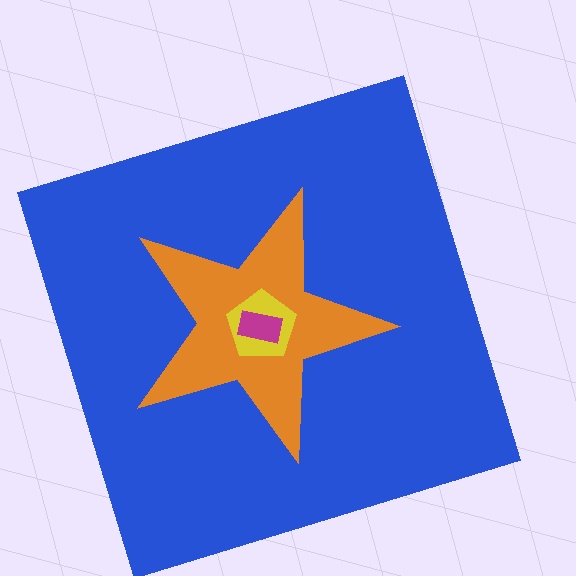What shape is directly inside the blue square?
The orange star.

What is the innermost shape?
The magenta rectangle.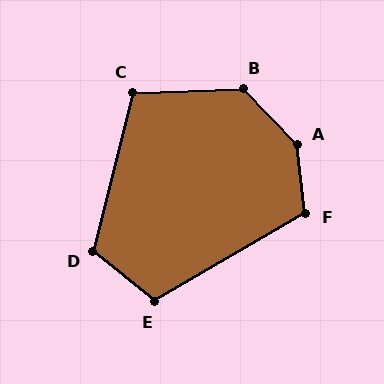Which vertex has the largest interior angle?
A, at approximately 143 degrees.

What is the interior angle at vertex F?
Approximately 113 degrees (obtuse).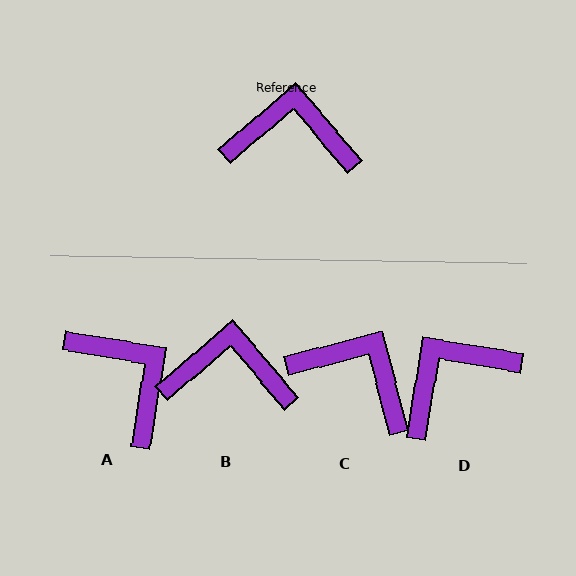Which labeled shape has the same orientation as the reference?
B.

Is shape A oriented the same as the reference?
No, it is off by about 50 degrees.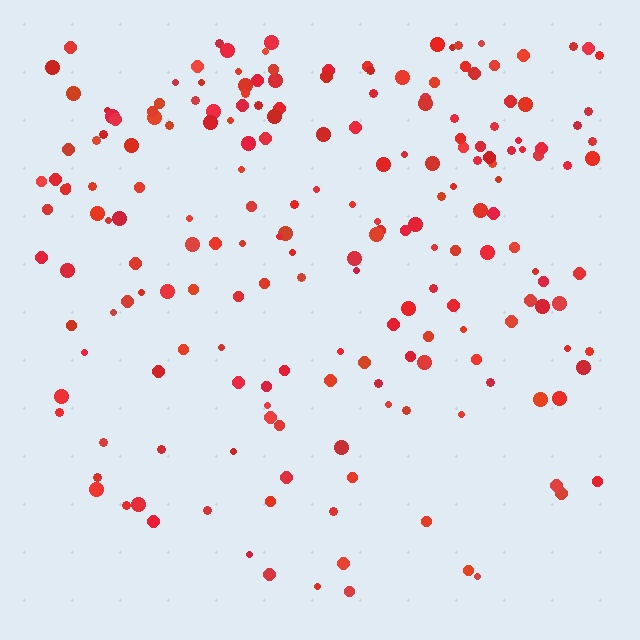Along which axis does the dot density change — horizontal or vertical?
Vertical.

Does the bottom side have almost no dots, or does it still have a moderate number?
Still a moderate number, just noticeably fewer than the top.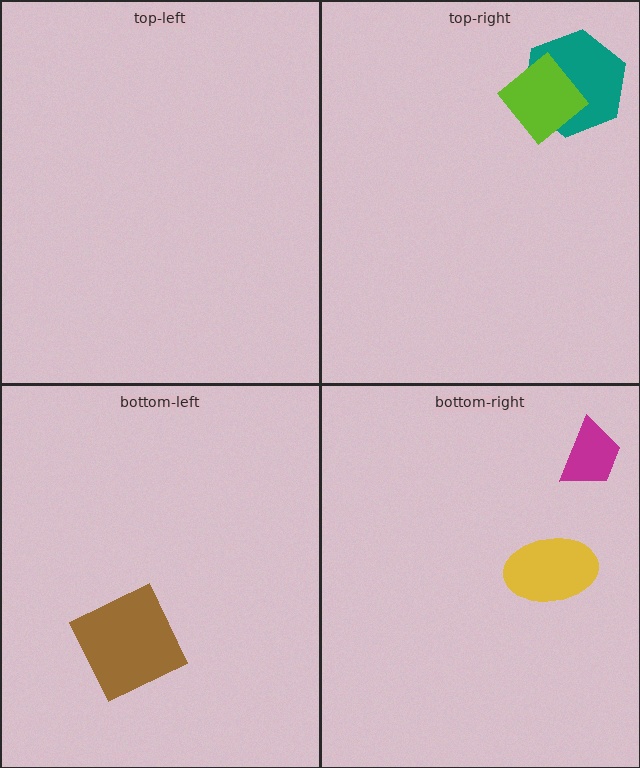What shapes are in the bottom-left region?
The brown square.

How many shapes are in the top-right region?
2.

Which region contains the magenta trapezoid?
The bottom-right region.